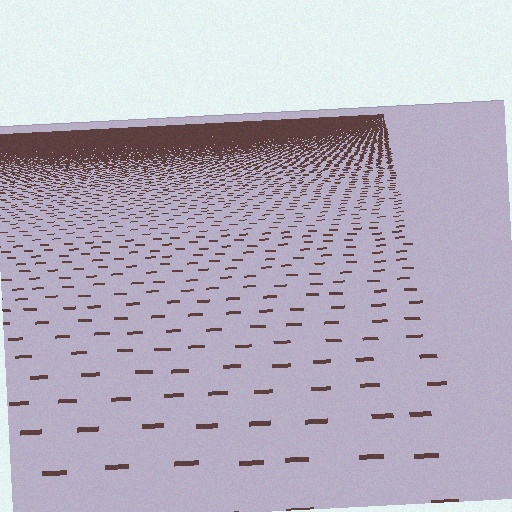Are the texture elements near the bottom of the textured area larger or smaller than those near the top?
Larger. Near the bottom, elements are closer to the viewer and appear at a bigger on-screen size.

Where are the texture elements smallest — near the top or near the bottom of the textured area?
Near the top.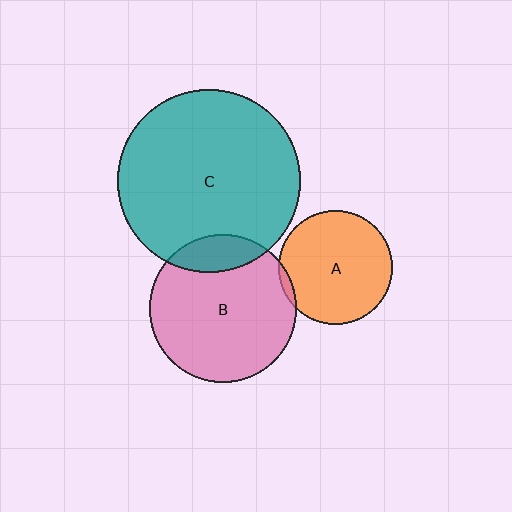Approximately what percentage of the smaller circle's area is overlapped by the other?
Approximately 15%.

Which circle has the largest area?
Circle C (teal).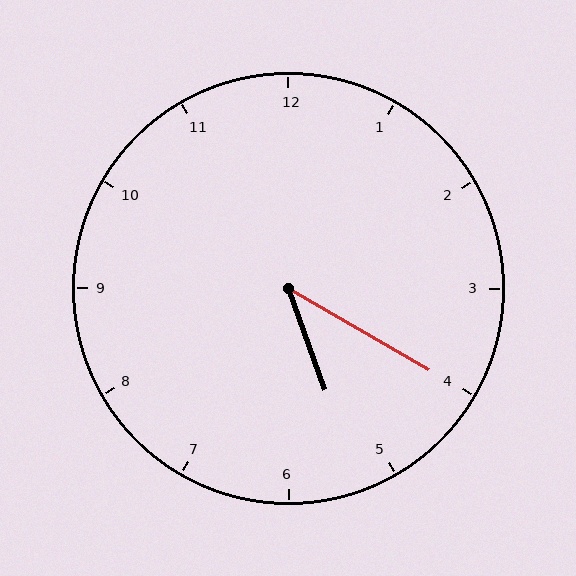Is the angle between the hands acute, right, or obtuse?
It is acute.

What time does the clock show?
5:20.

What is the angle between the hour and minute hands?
Approximately 40 degrees.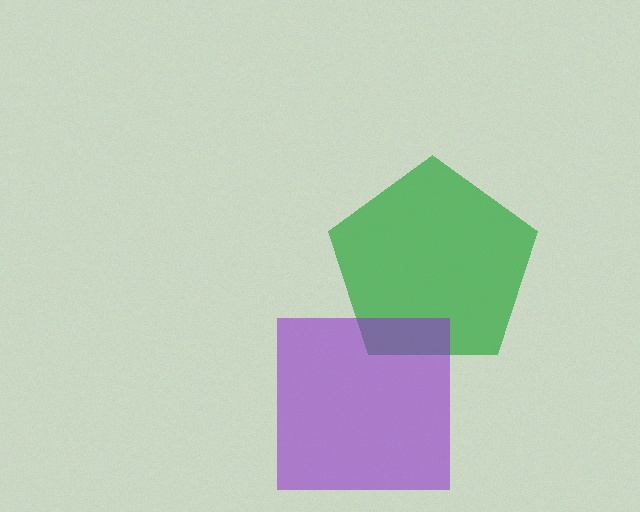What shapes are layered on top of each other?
The layered shapes are: a green pentagon, a purple square.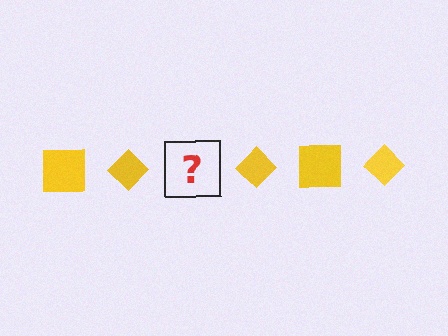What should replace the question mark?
The question mark should be replaced with a yellow square.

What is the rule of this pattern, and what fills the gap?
The rule is that the pattern cycles through square, diamond shapes in yellow. The gap should be filled with a yellow square.